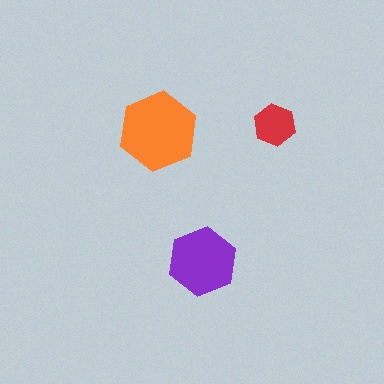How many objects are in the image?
There are 3 objects in the image.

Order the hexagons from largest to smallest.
the orange one, the purple one, the red one.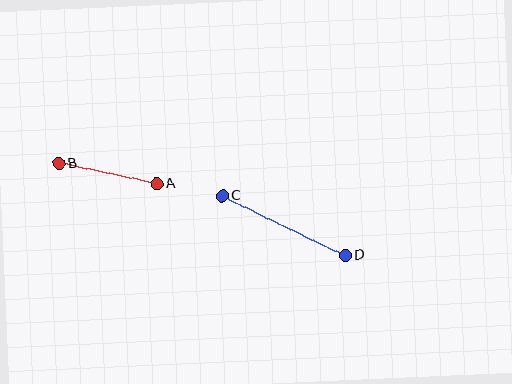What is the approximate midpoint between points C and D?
The midpoint is at approximately (284, 226) pixels.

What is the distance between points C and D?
The distance is approximately 137 pixels.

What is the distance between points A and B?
The distance is approximately 100 pixels.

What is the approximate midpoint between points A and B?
The midpoint is at approximately (108, 173) pixels.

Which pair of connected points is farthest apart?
Points C and D are farthest apart.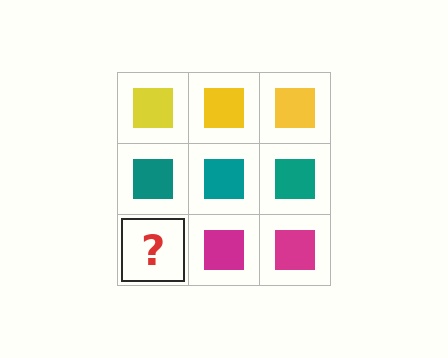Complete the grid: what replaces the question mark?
The question mark should be replaced with a magenta square.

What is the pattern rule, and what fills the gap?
The rule is that each row has a consistent color. The gap should be filled with a magenta square.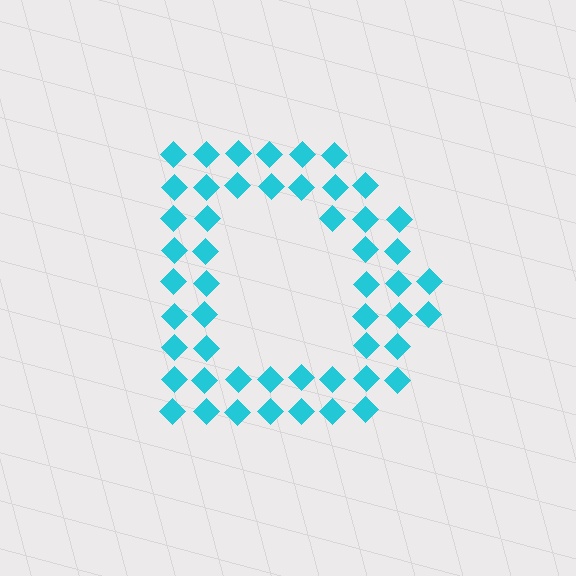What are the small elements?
The small elements are diamonds.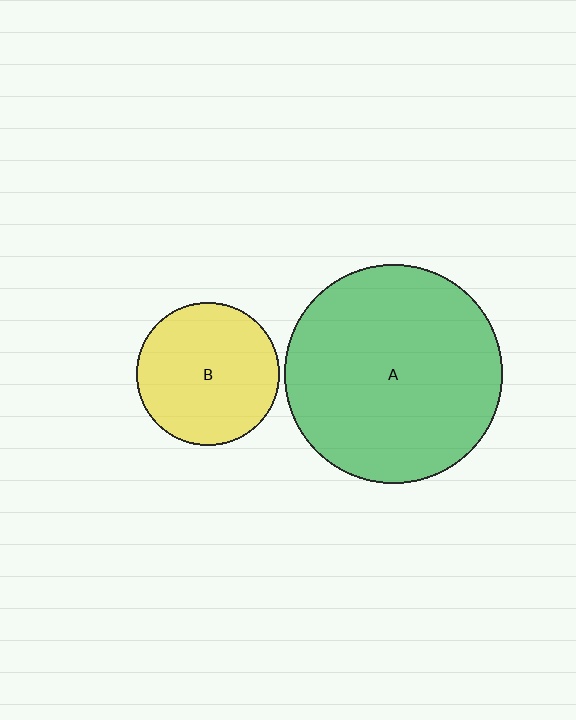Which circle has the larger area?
Circle A (green).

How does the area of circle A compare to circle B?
Approximately 2.3 times.